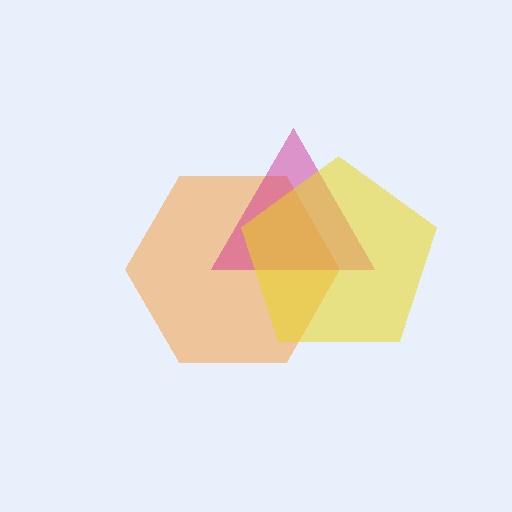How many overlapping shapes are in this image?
There are 3 overlapping shapes in the image.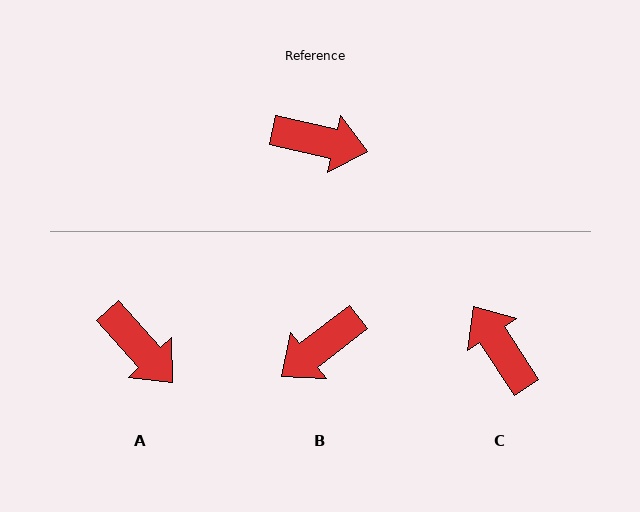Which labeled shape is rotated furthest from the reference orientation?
C, about 136 degrees away.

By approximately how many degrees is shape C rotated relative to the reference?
Approximately 136 degrees counter-clockwise.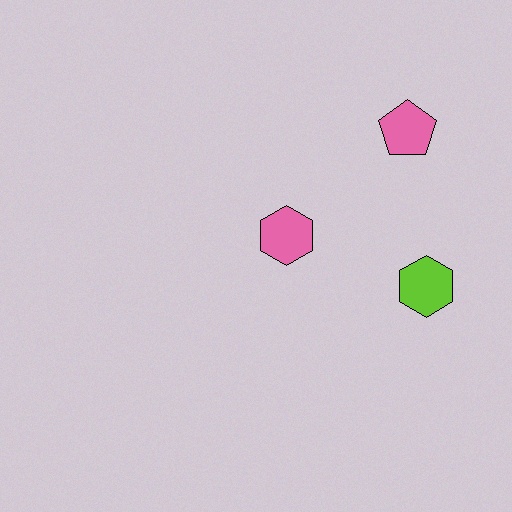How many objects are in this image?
There are 3 objects.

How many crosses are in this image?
There are no crosses.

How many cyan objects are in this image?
There are no cyan objects.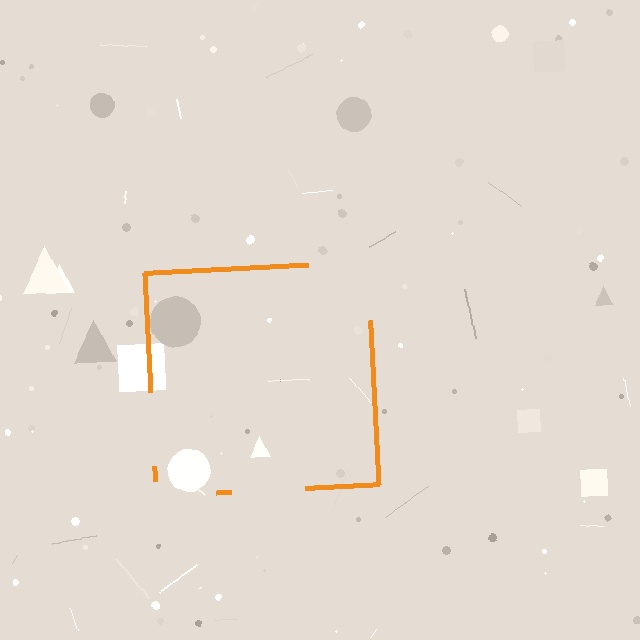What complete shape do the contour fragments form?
The contour fragments form a square.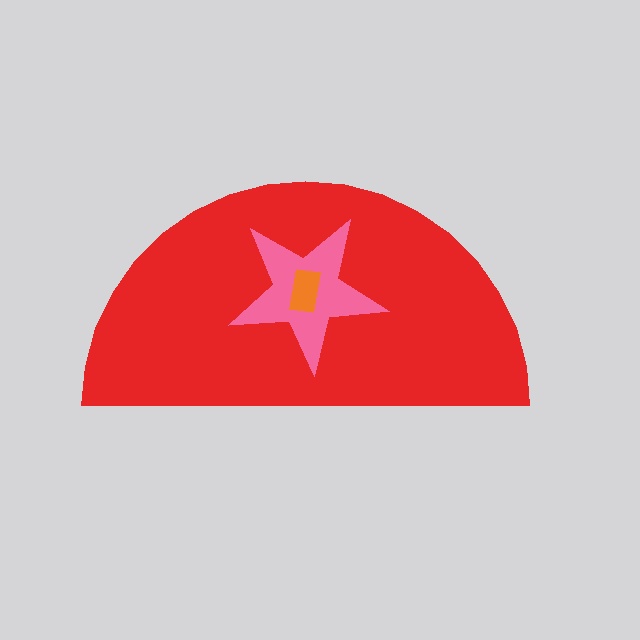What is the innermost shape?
The orange rectangle.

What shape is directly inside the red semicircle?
The pink star.